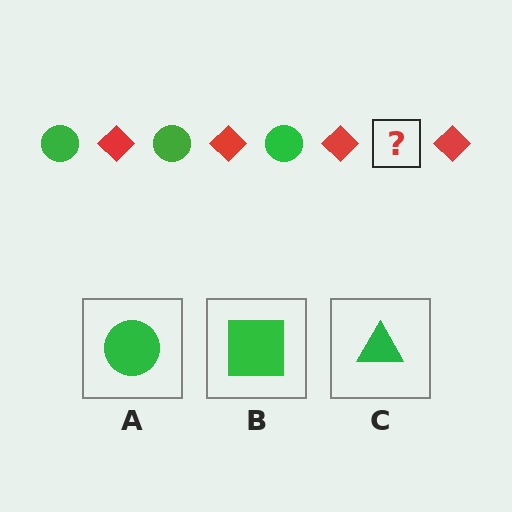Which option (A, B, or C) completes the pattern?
A.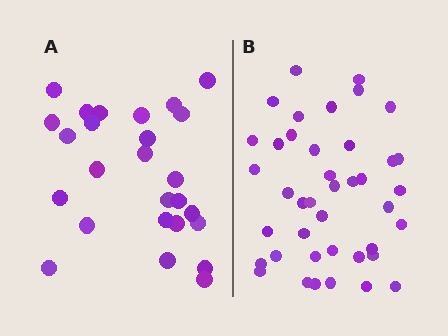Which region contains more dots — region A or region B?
Region B (the right region) has more dots.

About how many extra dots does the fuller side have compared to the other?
Region B has approximately 15 more dots than region A.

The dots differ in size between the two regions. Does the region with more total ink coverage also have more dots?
No. Region A has more total ink coverage because its dots are larger, but region B actually contains more individual dots. Total area can be misleading — the number of items is what matters here.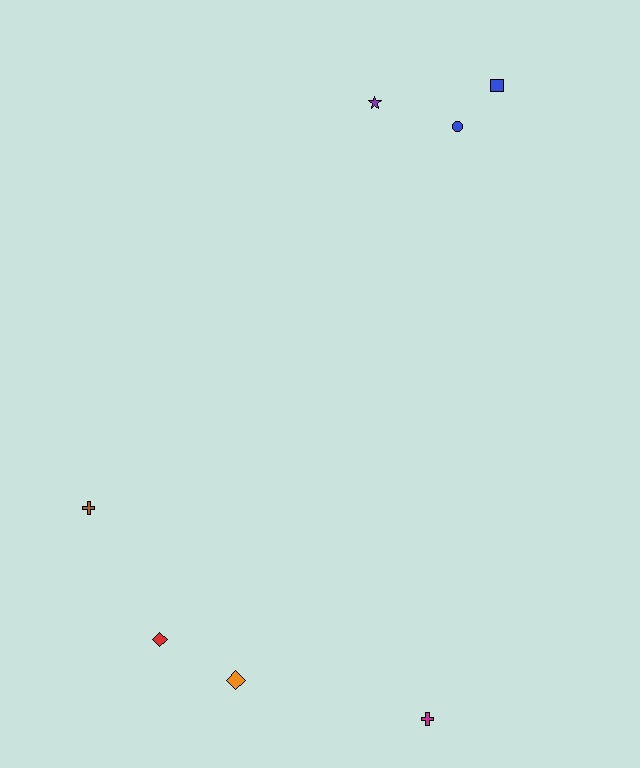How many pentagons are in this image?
There are no pentagons.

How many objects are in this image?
There are 7 objects.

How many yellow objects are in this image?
There are no yellow objects.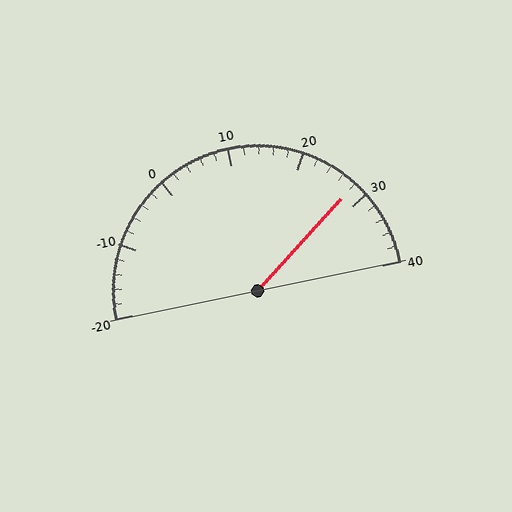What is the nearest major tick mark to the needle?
The nearest major tick mark is 30.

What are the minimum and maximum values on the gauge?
The gauge ranges from -20 to 40.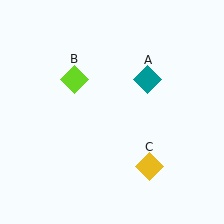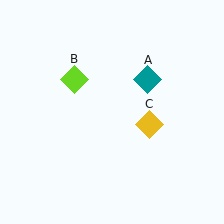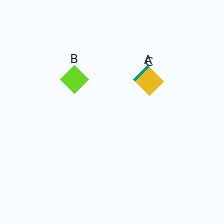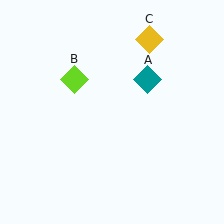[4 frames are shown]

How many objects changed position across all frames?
1 object changed position: yellow diamond (object C).